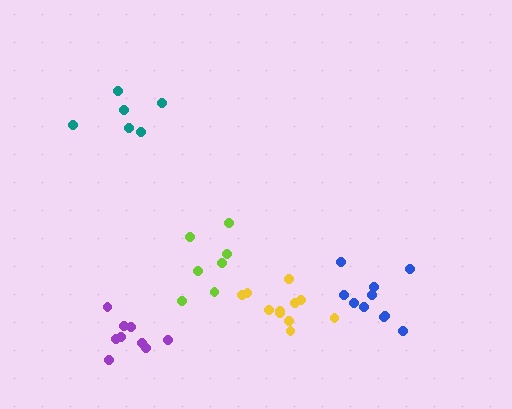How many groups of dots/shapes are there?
There are 5 groups.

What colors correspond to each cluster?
The clusters are colored: lime, purple, yellow, blue, teal.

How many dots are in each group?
Group 1: 7 dots, Group 2: 9 dots, Group 3: 11 dots, Group 4: 10 dots, Group 5: 6 dots (43 total).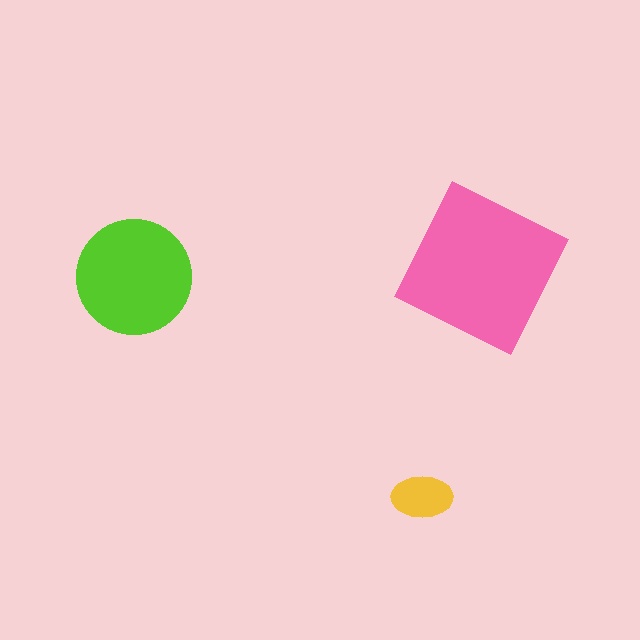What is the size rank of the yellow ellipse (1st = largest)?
3rd.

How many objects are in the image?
There are 3 objects in the image.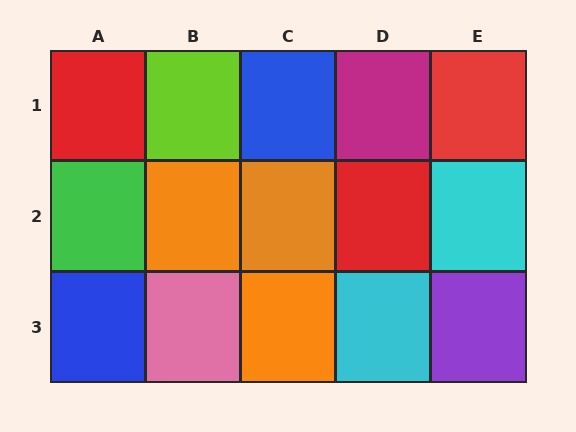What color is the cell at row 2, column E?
Cyan.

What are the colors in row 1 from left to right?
Red, lime, blue, magenta, red.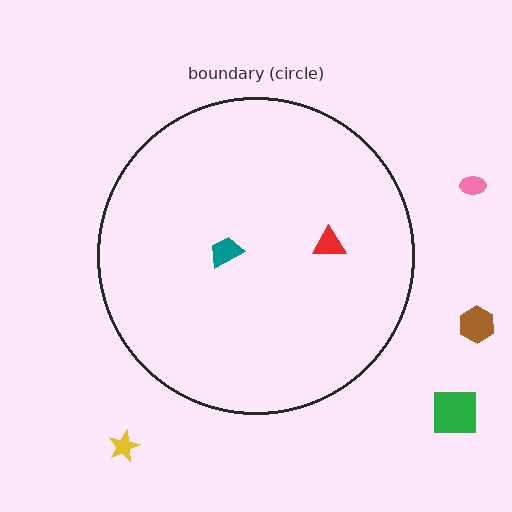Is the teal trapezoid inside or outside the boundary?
Inside.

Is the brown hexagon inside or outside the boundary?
Outside.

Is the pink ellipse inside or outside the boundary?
Outside.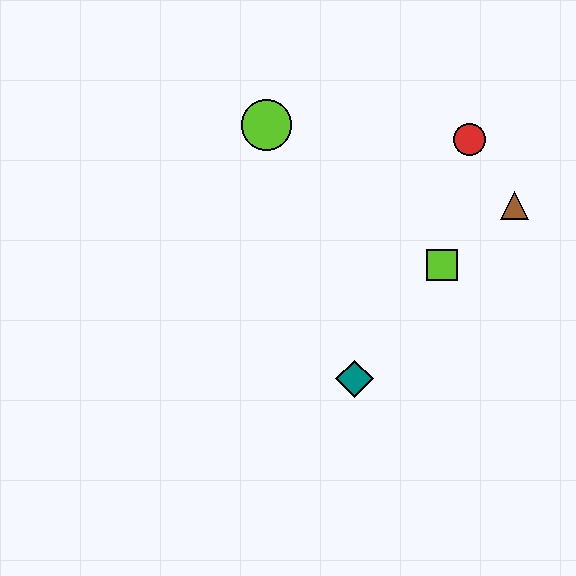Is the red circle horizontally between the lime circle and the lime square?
No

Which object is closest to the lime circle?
The red circle is closest to the lime circle.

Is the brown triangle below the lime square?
No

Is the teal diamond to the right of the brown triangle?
No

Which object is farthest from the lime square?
The lime circle is farthest from the lime square.